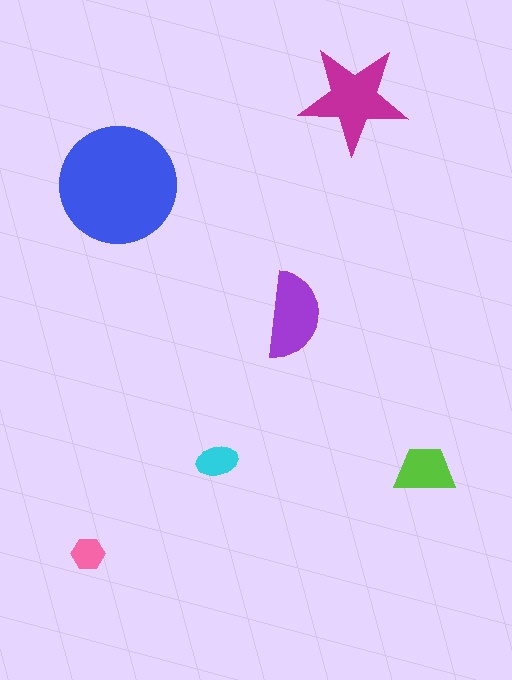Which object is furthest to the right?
The lime trapezoid is rightmost.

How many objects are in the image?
There are 6 objects in the image.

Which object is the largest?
The blue circle.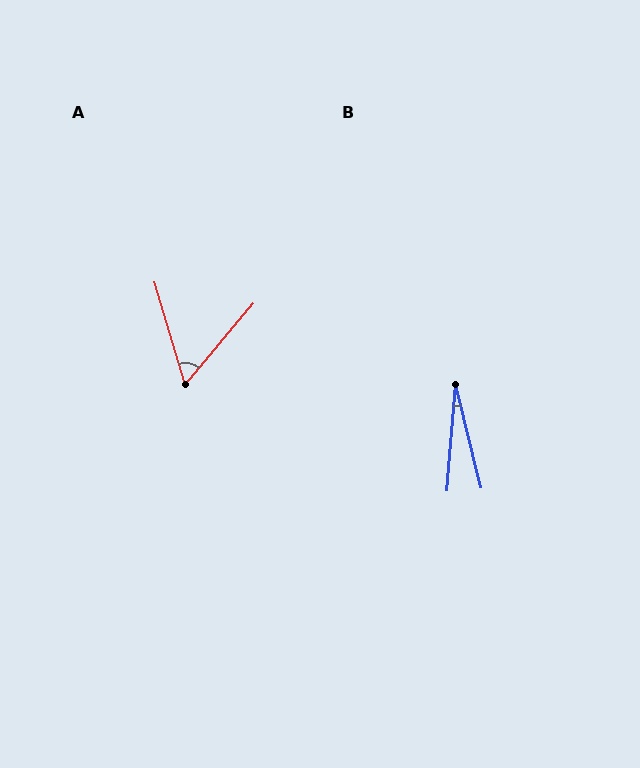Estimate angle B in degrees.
Approximately 19 degrees.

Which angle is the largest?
A, at approximately 57 degrees.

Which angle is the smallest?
B, at approximately 19 degrees.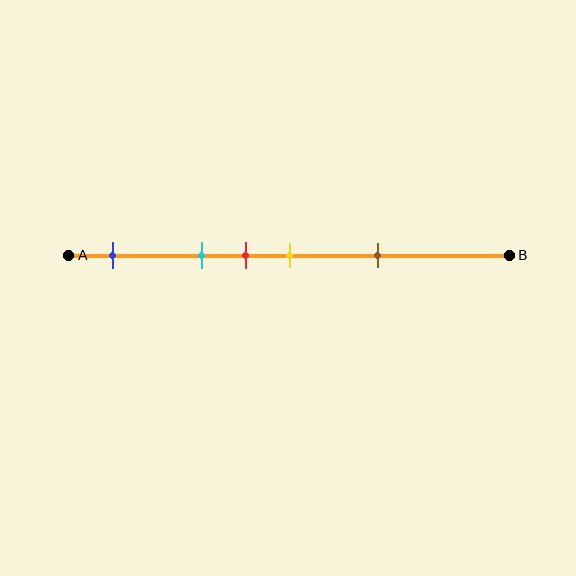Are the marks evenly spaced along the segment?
No, the marks are not evenly spaced.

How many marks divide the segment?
There are 5 marks dividing the segment.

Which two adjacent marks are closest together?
The red and yellow marks are the closest adjacent pair.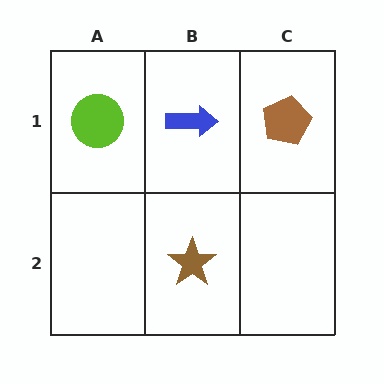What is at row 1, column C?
A brown pentagon.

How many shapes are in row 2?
1 shape.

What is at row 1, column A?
A lime circle.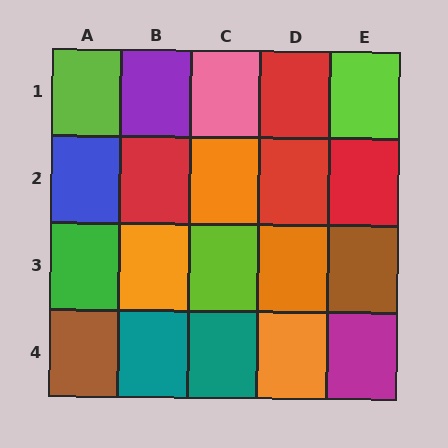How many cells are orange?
4 cells are orange.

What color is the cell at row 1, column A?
Lime.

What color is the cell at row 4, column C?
Teal.